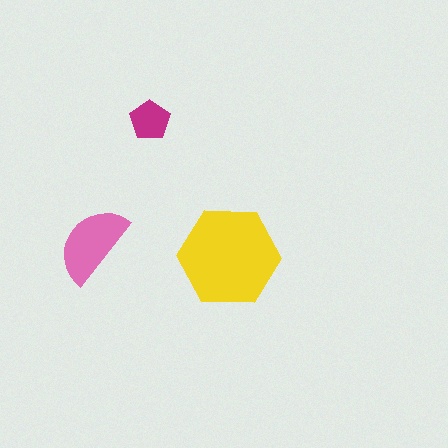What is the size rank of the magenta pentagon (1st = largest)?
3rd.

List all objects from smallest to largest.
The magenta pentagon, the pink semicircle, the yellow hexagon.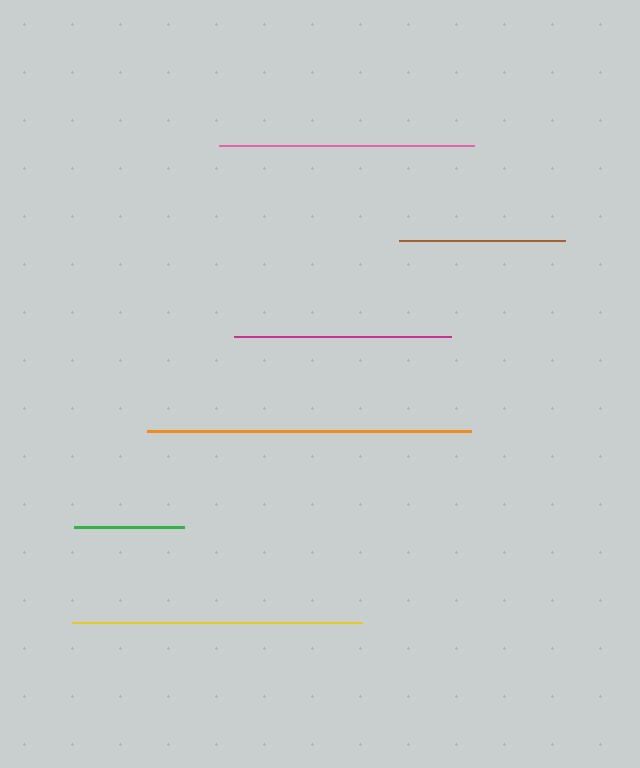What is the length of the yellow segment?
The yellow segment is approximately 290 pixels long.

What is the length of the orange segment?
The orange segment is approximately 324 pixels long.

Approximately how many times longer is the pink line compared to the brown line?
The pink line is approximately 1.5 times the length of the brown line.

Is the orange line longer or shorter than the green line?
The orange line is longer than the green line.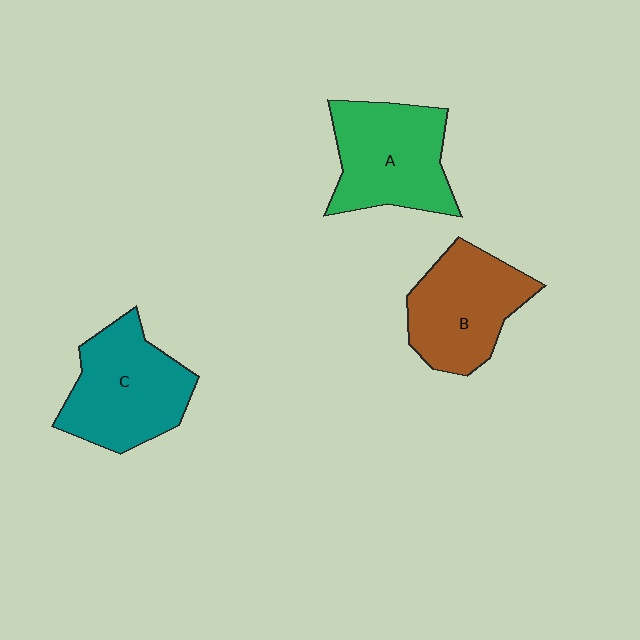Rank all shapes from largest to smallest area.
From largest to smallest: C (teal), A (green), B (brown).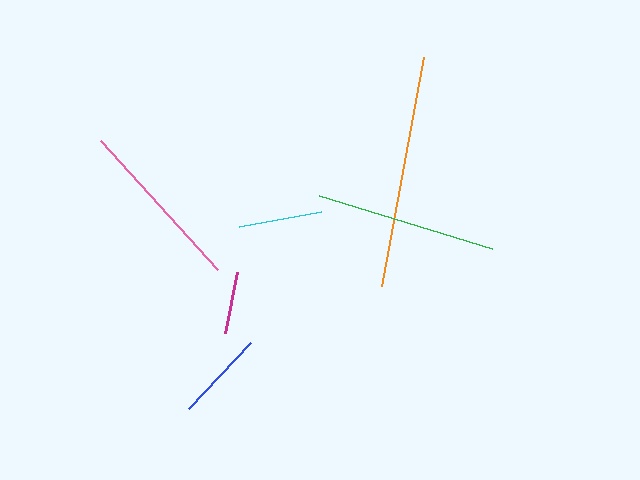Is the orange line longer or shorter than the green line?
The orange line is longer than the green line.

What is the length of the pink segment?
The pink segment is approximately 174 pixels long.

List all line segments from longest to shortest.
From longest to shortest: orange, green, pink, blue, cyan, magenta.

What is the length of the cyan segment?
The cyan segment is approximately 83 pixels long.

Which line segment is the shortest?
The magenta line is the shortest at approximately 62 pixels.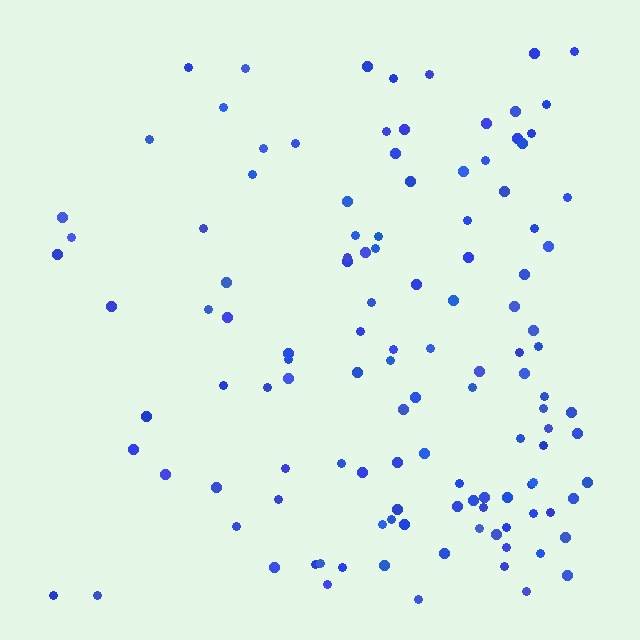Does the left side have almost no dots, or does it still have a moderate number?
Still a moderate number, just noticeably fewer than the right.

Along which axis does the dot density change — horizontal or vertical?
Horizontal.